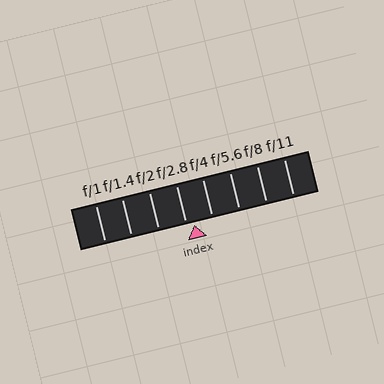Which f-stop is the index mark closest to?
The index mark is closest to f/2.8.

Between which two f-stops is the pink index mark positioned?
The index mark is between f/2.8 and f/4.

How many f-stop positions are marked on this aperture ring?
There are 8 f-stop positions marked.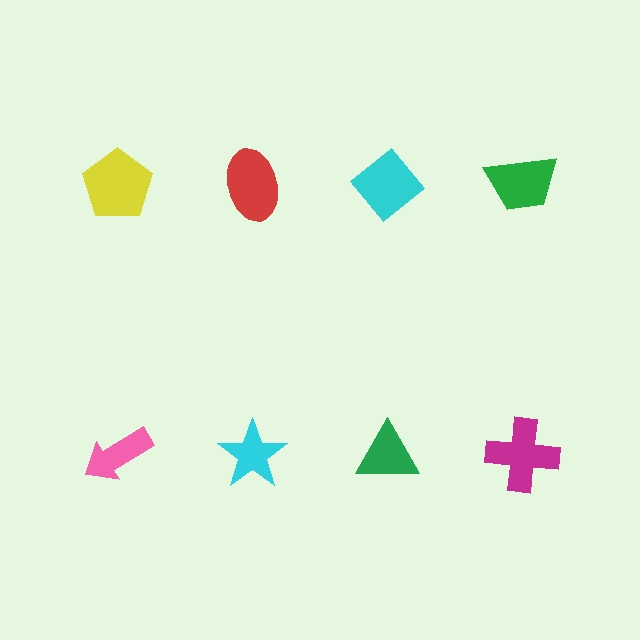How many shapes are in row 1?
4 shapes.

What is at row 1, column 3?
A cyan diamond.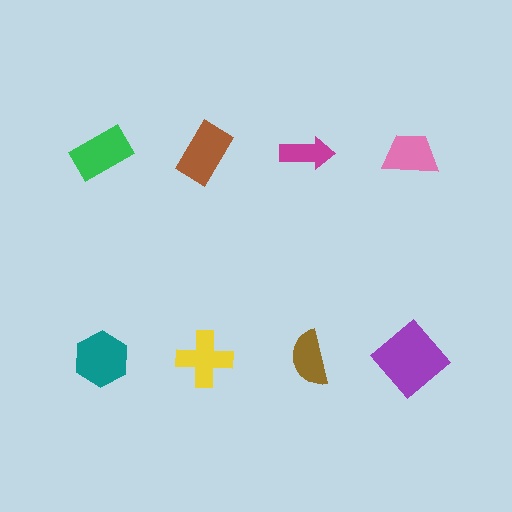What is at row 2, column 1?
A teal hexagon.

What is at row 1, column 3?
A magenta arrow.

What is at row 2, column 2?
A yellow cross.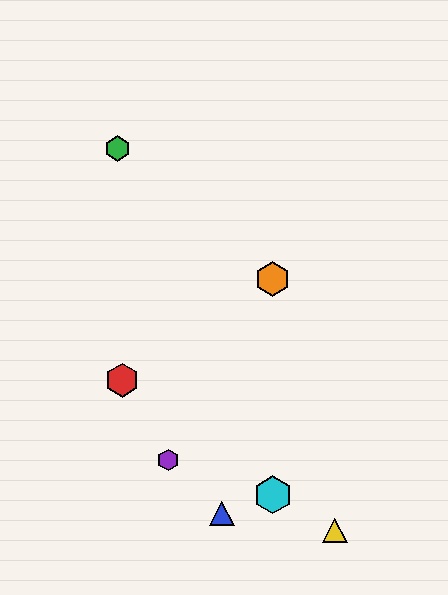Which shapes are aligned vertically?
The orange hexagon, the cyan hexagon are aligned vertically.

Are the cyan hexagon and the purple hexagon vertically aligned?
No, the cyan hexagon is at x≈273 and the purple hexagon is at x≈168.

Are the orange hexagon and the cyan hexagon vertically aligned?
Yes, both are at x≈273.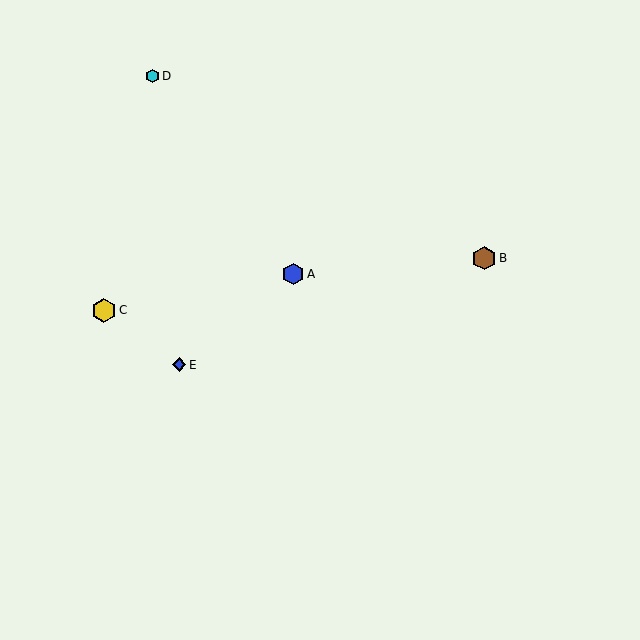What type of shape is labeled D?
Shape D is a cyan hexagon.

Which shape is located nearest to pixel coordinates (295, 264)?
The blue hexagon (labeled A) at (293, 274) is nearest to that location.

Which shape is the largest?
The yellow hexagon (labeled C) is the largest.